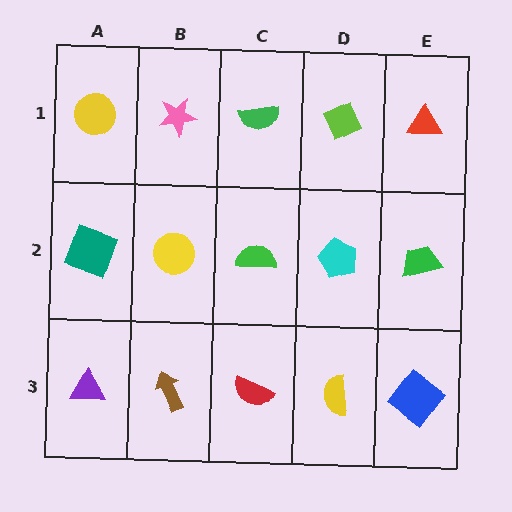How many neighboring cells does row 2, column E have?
3.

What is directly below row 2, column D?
A yellow semicircle.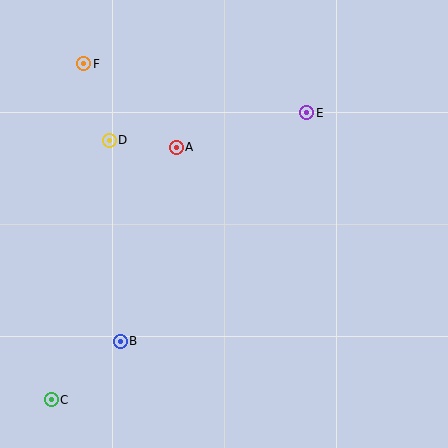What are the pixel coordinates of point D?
Point D is at (109, 140).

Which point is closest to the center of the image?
Point A at (176, 147) is closest to the center.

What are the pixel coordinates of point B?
Point B is at (120, 341).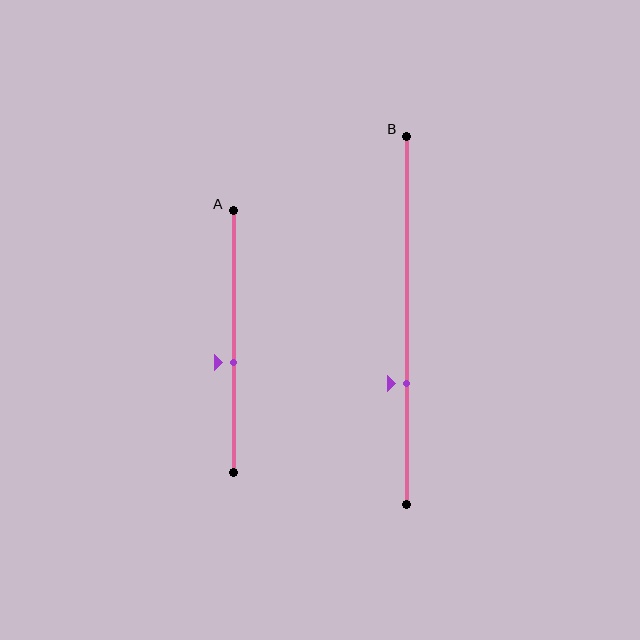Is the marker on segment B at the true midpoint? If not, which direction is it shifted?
No, the marker on segment B is shifted downward by about 17% of the segment length.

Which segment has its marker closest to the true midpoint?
Segment A has its marker closest to the true midpoint.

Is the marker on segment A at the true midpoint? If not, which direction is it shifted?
No, the marker on segment A is shifted downward by about 8% of the segment length.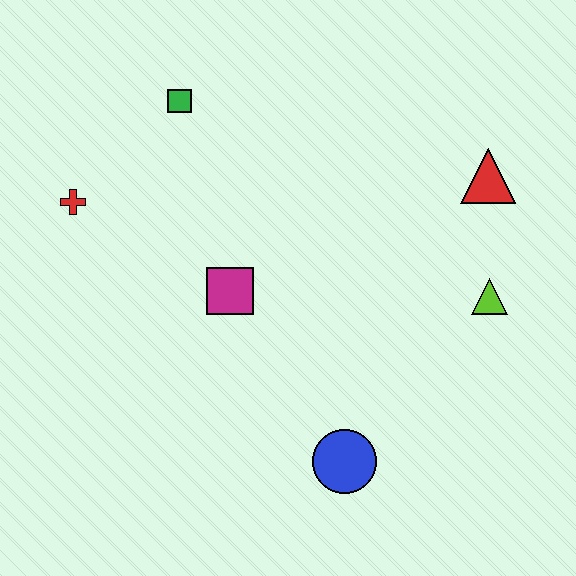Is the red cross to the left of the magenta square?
Yes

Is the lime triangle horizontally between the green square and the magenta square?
No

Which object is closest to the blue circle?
The magenta square is closest to the blue circle.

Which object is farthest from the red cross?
The lime triangle is farthest from the red cross.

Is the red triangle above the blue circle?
Yes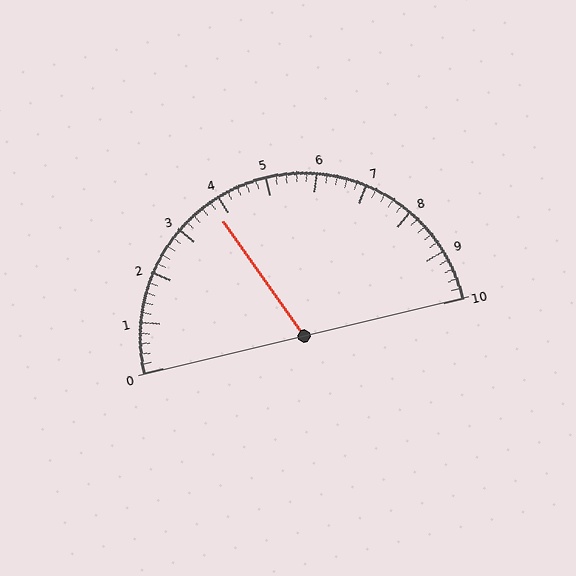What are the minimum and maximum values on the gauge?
The gauge ranges from 0 to 10.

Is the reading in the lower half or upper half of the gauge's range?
The reading is in the lower half of the range (0 to 10).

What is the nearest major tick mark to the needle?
The nearest major tick mark is 4.